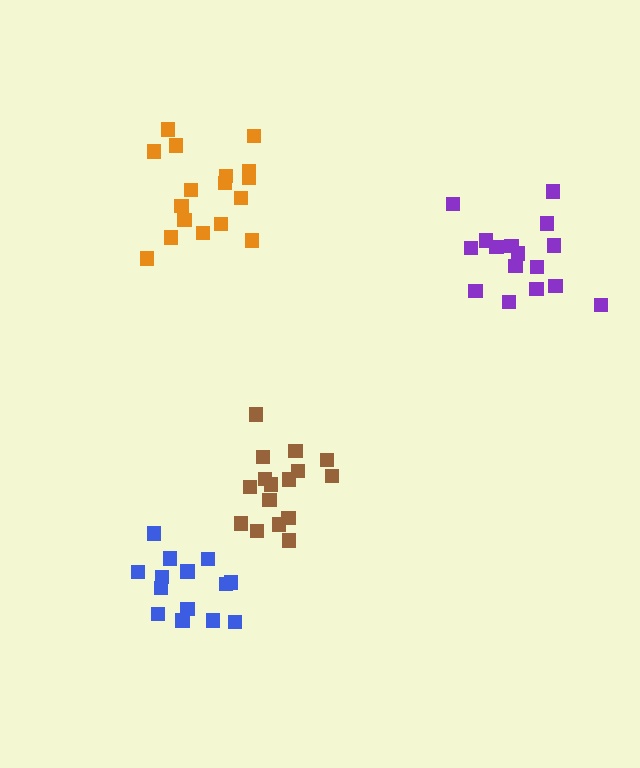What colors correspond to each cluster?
The clusters are colored: brown, orange, purple, blue.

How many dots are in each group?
Group 1: 16 dots, Group 2: 17 dots, Group 3: 16 dots, Group 4: 14 dots (63 total).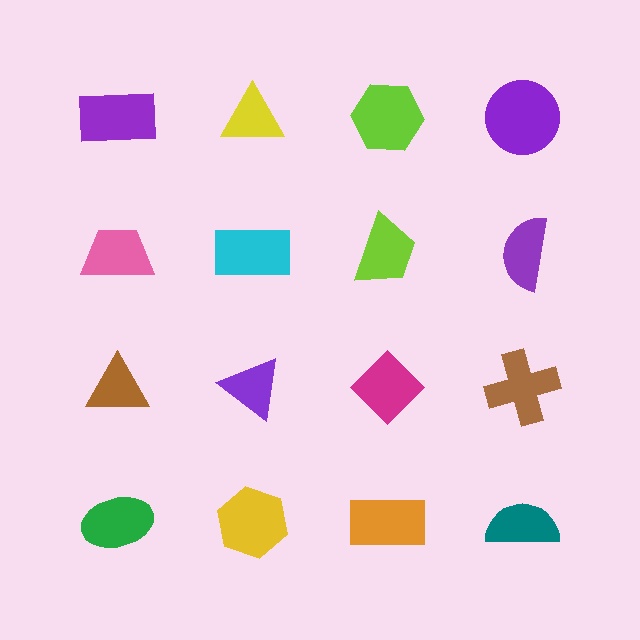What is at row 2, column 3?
A lime trapezoid.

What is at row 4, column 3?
An orange rectangle.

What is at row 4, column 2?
A yellow hexagon.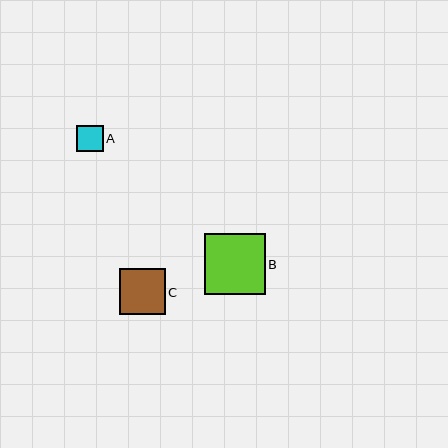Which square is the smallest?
Square A is the smallest with a size of approximately 26 pixels.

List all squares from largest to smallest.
From largest to smallest: B, C, A.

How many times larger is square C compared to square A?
Square C is approximately 1.7 times the size of square A.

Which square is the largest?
Square B is the largest with a size of approximately 60 pixels.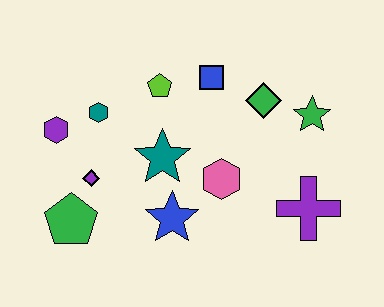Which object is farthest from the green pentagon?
The green star is farthest from the green pentagon.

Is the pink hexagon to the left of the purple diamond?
No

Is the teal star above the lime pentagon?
No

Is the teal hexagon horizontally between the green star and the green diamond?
No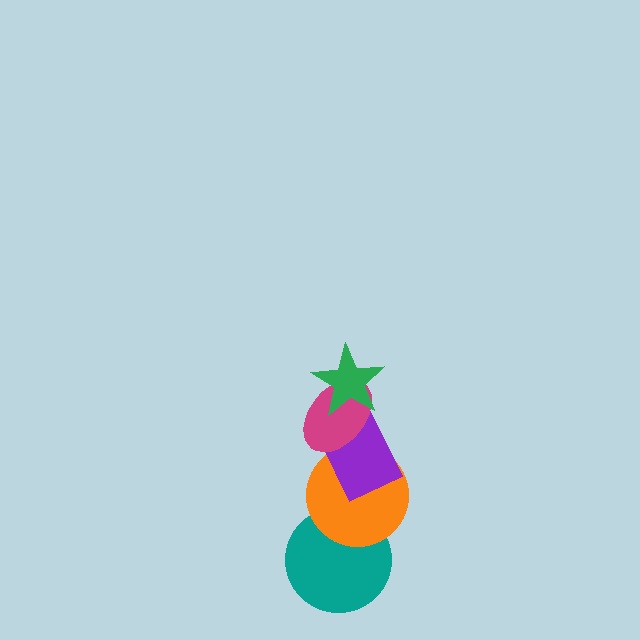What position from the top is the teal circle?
The teal circle is 5th from the top.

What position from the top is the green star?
The green star is 1st from the top.